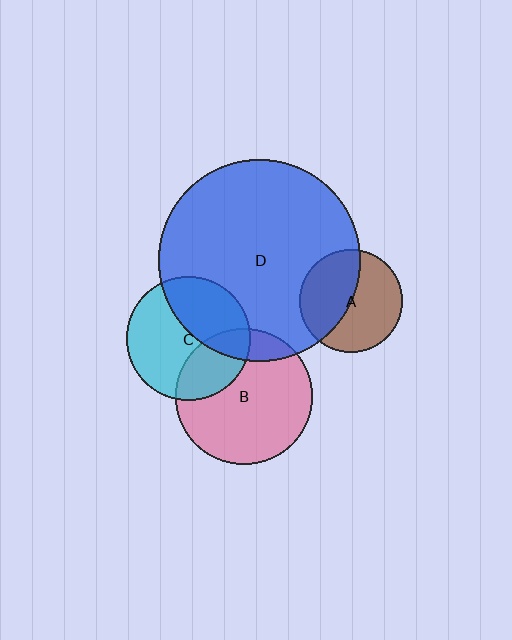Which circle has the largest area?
Circle D (blue).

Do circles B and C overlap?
Yes.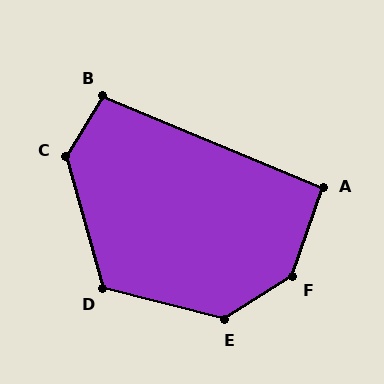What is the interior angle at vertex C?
Approximately 133 degrees (obtuse).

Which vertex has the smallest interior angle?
A, at approximately 94 degrees.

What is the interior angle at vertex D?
Approximately 120 degrees (obtuse).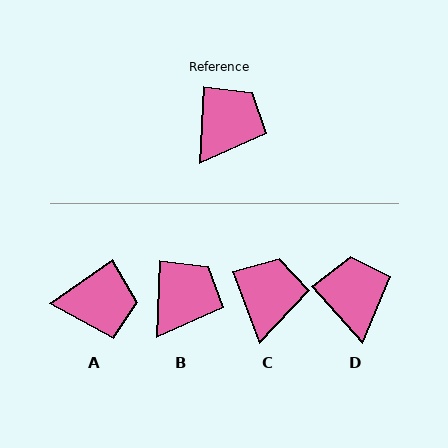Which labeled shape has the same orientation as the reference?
B.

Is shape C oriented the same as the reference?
No, it is off by about 23 degrees.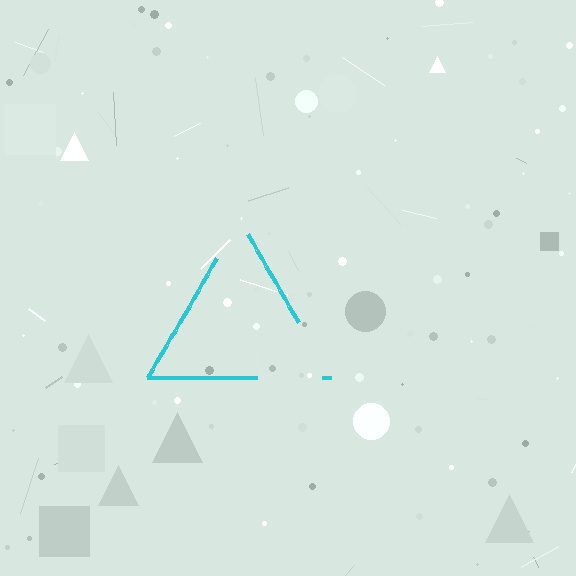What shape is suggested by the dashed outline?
The dashed outline suggests a triangle.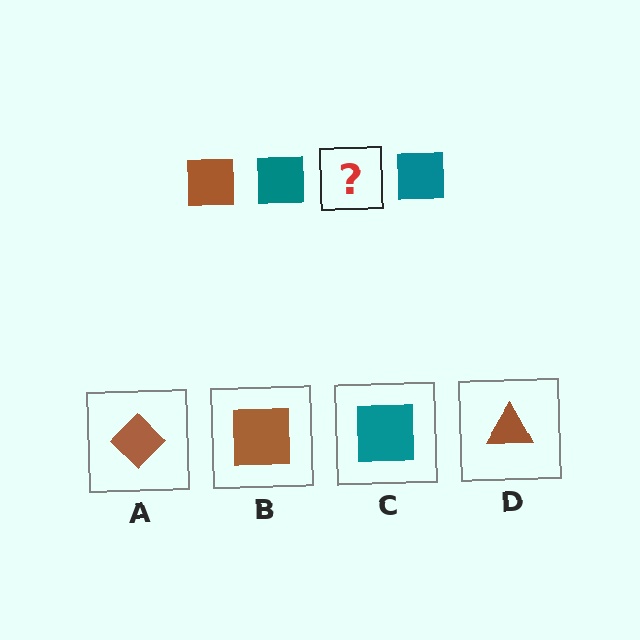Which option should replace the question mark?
Option B.